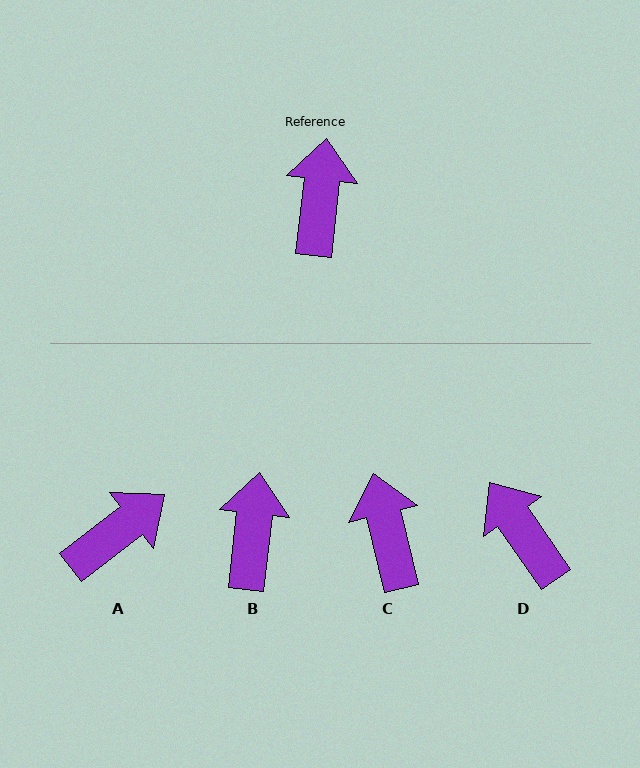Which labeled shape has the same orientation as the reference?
B.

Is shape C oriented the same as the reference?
No, it is off by about 20 degrees.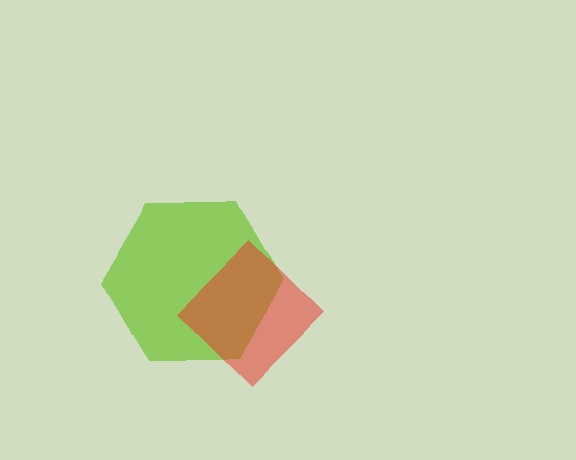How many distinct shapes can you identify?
There are 2 distinct shapes: a lime hexagon, a red diamond.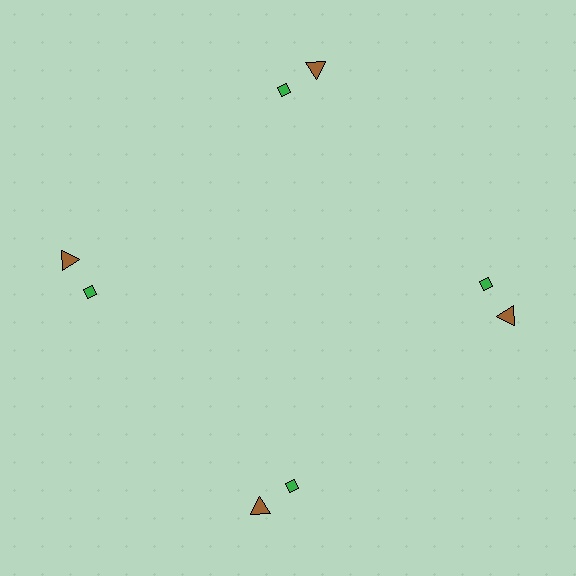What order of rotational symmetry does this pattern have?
This pattern has 4-fold rotational symmetry.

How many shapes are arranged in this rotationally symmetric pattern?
There are 8 shapes, arranged in 4 groups of 2.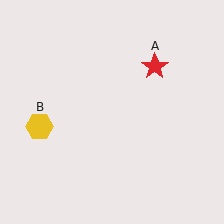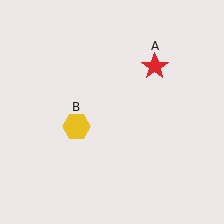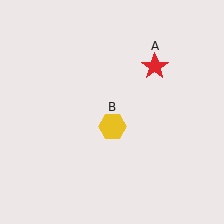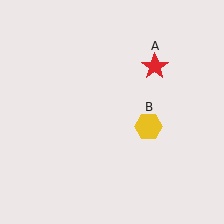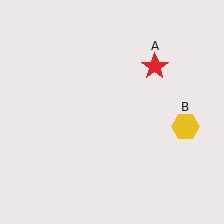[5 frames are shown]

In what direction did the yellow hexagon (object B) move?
The yellow hexagon (object B) moved right.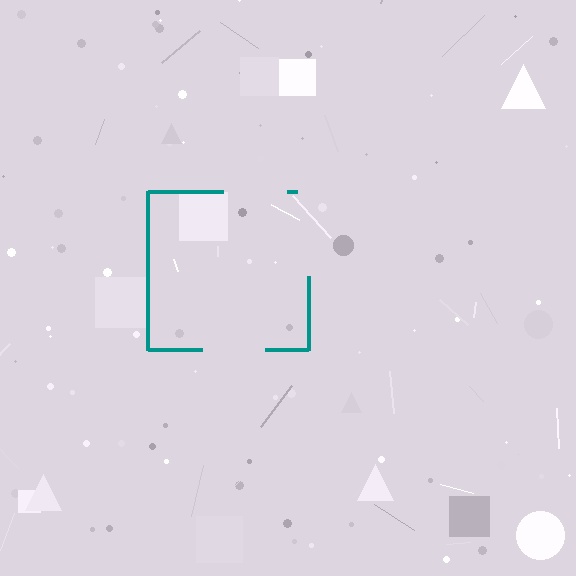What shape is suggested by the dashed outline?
The dashed outline suggests a square.